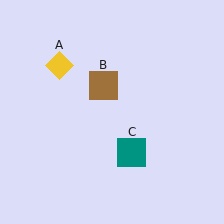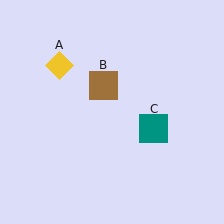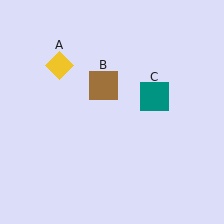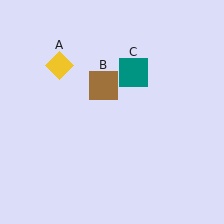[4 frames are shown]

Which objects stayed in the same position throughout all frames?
Yellow diamond (object A) and brown square (object B) remained stationary.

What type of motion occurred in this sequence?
The teal square (object C) rotated counterclockwise around the center of the scene.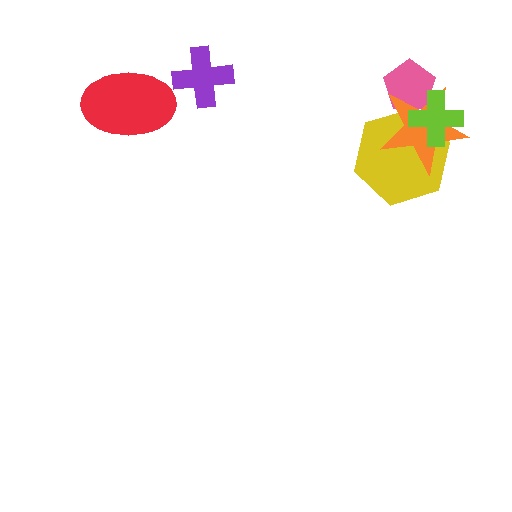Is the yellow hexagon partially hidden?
Yes, it is partially covered by another shape.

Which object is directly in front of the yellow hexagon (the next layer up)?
The orange star is directly in front of the yellow hexagon.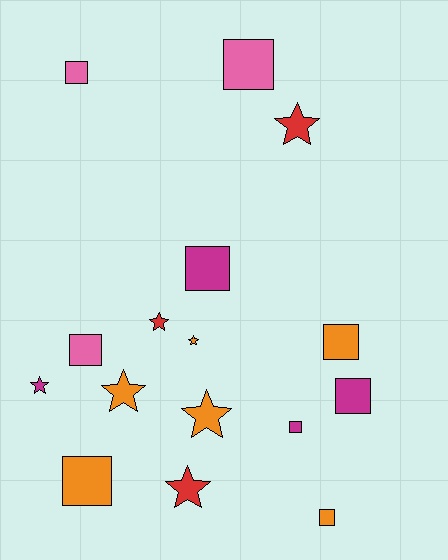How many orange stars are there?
There are 3 orange stars.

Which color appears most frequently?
Orange, with 6 objects.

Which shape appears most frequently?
Square, with 9 objects.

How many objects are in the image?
There are 16 objects.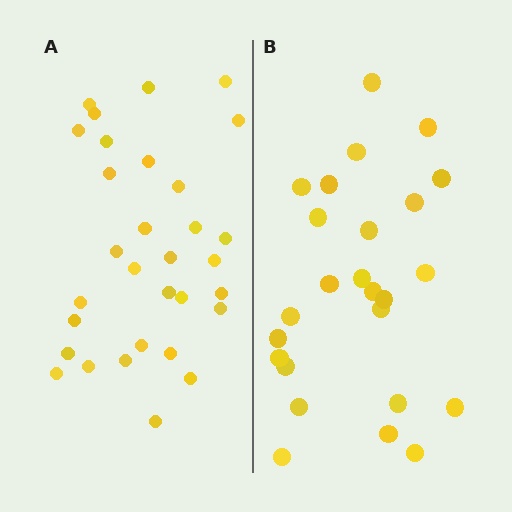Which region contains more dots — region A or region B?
Region A (the left region) has more dots.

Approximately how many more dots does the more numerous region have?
Region A has about 6 more dots than region B.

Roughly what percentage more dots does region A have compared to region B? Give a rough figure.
About 25% more.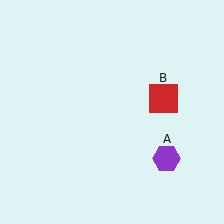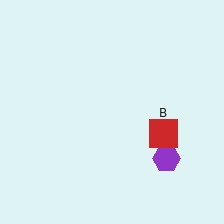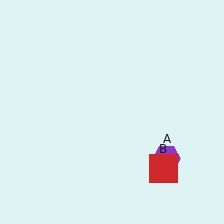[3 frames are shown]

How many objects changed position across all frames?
1 object changed position: red square (object B).